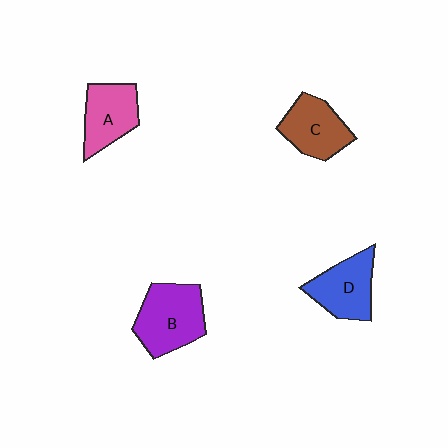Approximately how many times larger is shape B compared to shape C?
Approximately 1.3 times.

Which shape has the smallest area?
Shape A (pink).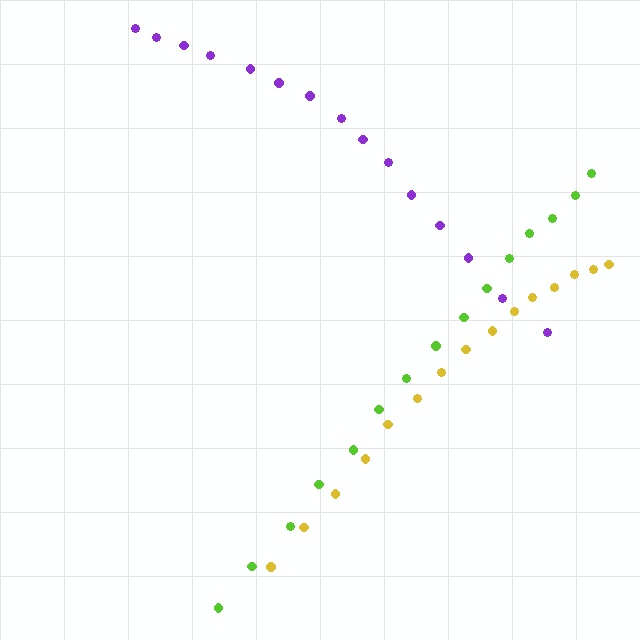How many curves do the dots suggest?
There are 3 distinct paths.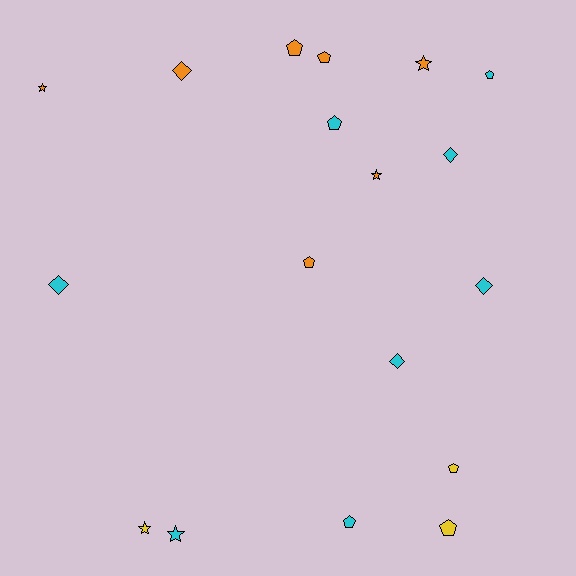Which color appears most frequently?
Cyan, with 8 objects.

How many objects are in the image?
There are 18 objects.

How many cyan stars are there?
There is 1 cyan star.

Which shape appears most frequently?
Pentagon, with 8 objects.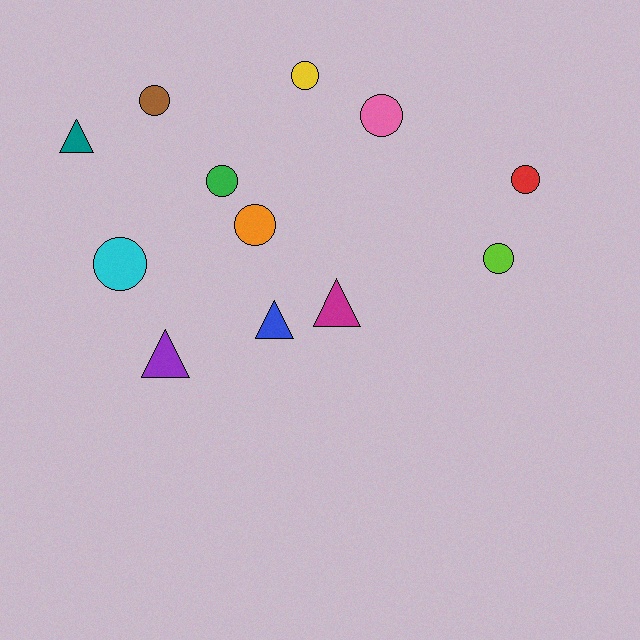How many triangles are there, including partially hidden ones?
There are 4 triangles.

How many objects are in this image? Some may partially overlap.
There are 12 objects.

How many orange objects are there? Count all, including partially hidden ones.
There is 1 orange object.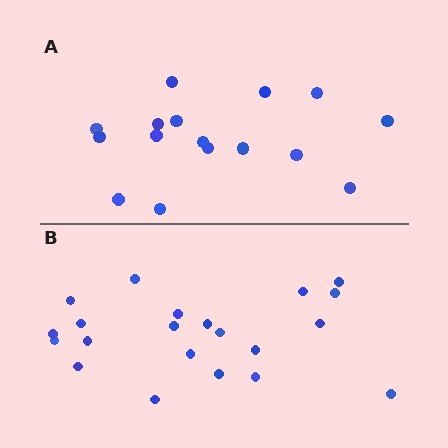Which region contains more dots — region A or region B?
Region B (the bottom region) has more dots.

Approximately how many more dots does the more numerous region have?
Region B has about 5 more dots than region A.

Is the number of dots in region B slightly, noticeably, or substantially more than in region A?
Region B has noticeably more, but not dramatically so. The ratio is roughly 1.3 to 1.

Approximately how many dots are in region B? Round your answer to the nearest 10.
About 20 dots. (The exact count is 21, which rounds to 20.)